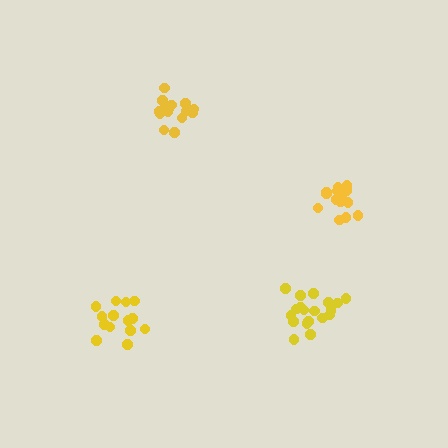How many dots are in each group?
Group 1: 17 dots, Group 2: 14 dots, Group 3: 16 dots, Group 4: 20 dots (67 total).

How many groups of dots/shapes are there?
There are 4 groups.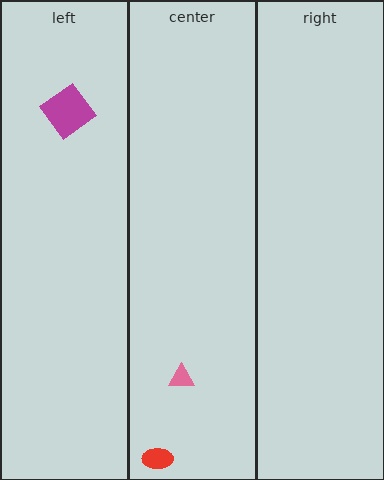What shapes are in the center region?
The red ellipse, the pink triangle.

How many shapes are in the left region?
1.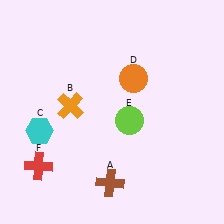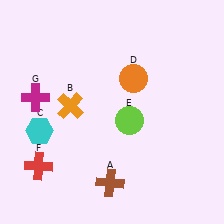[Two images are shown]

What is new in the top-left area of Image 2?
A magenta cross (G) was added in the top-left area of Image 2.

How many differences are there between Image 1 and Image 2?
There is 1 difference between the two images.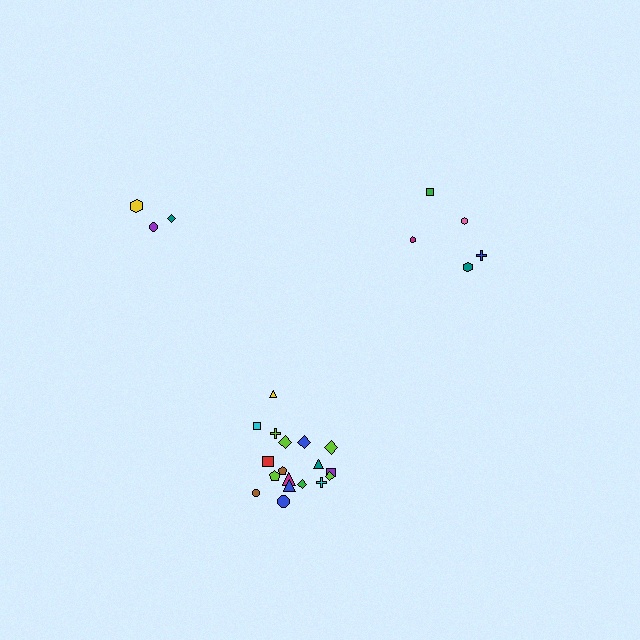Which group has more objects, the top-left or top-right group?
The top-right group.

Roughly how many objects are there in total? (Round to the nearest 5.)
Roughly 25 objects in total.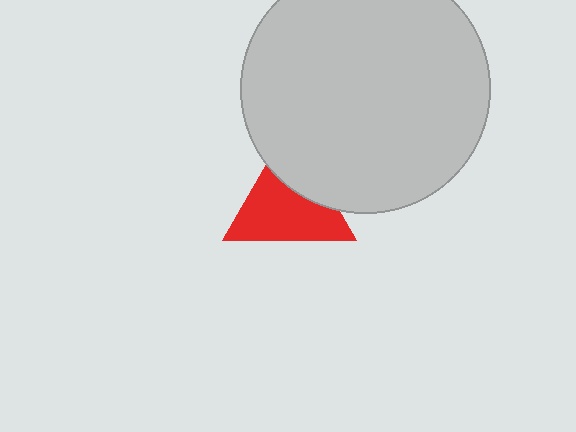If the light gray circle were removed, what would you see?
You would see the complete red triangle.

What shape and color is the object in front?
The object in front is a light gray circle.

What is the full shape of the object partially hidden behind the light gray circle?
The partially hidden object is a red triangle.